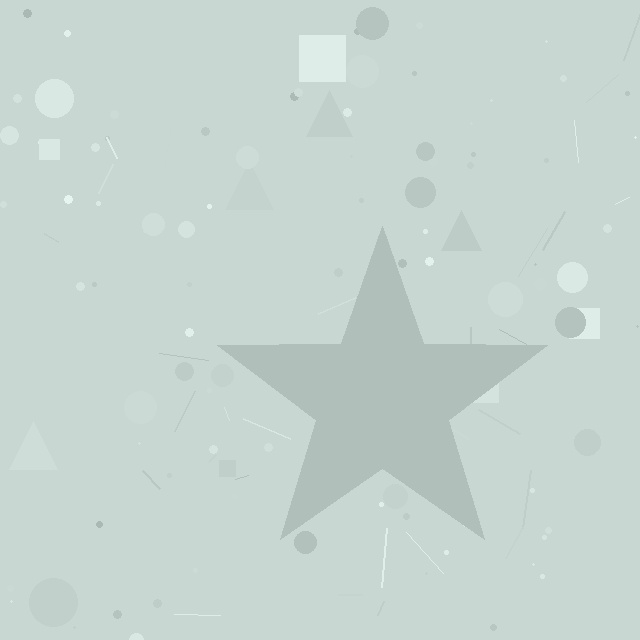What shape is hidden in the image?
A star is hidden in the image.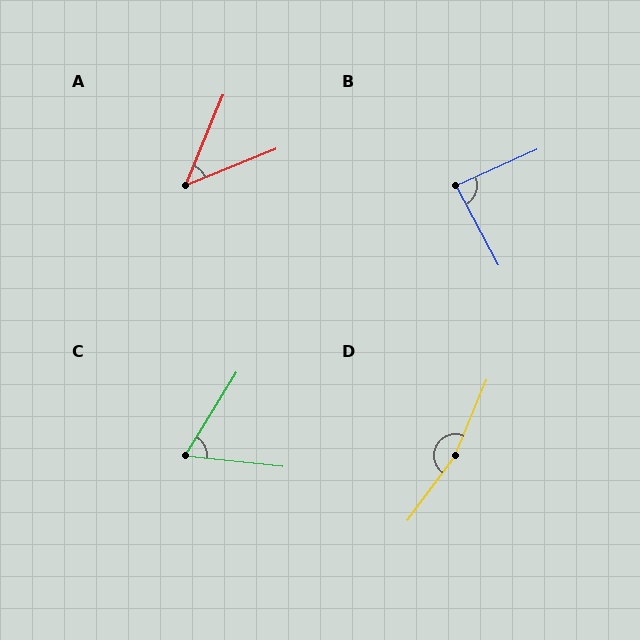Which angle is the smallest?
A, at approximately 46 degrees.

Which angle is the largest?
D, at approximately 165 degrees.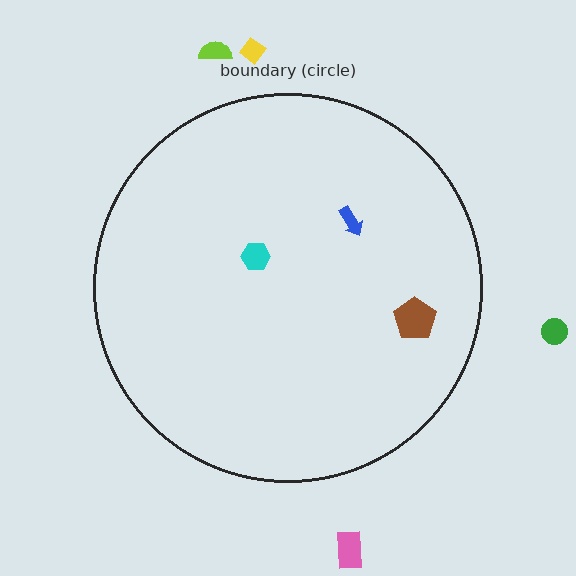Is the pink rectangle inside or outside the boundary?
Outside.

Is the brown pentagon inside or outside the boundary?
Inside.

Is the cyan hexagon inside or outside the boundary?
Inside.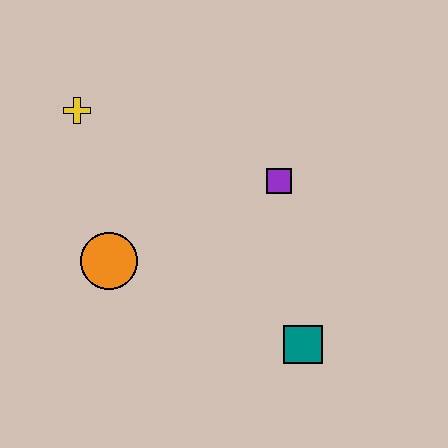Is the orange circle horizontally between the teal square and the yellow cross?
Yes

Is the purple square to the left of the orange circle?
No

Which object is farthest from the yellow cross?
The teal square is farthest from the yellow cross.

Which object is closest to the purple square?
The teal square is closest to the purple square.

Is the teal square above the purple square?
No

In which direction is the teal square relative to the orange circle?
The teal square is to the right of the orange circle.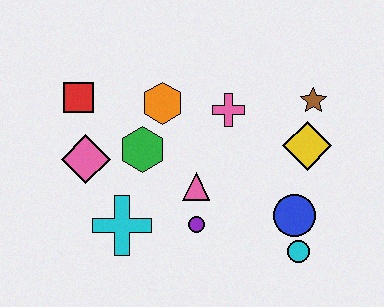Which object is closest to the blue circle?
The cyan circle is closest to the blue circle.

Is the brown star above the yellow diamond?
Yes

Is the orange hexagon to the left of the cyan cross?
No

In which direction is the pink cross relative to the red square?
The pink cross is to the right of the red square.